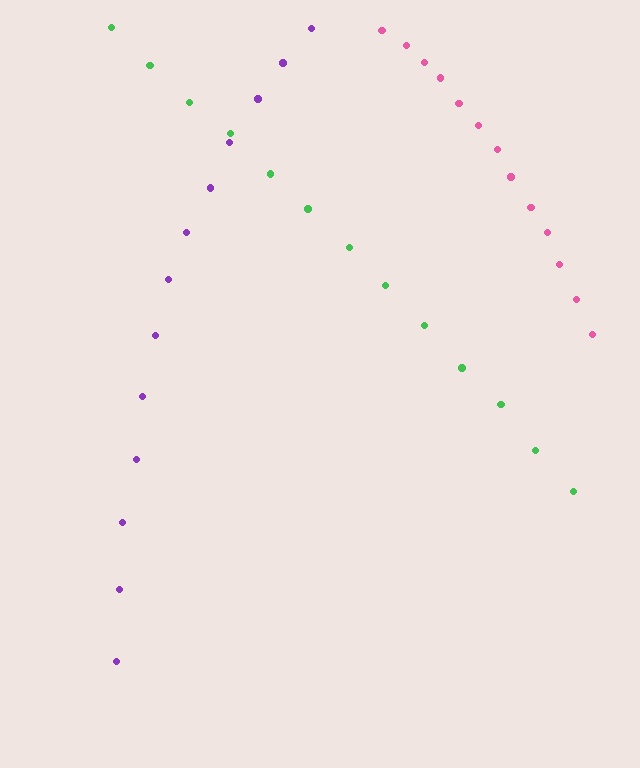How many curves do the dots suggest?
There are 3 distinct paths.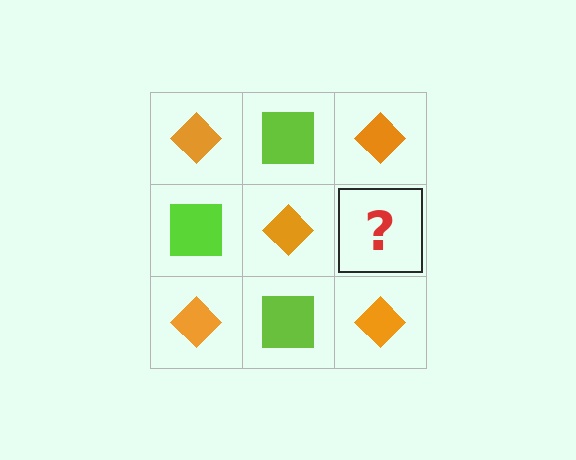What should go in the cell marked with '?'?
The missing cell should contain a lime square.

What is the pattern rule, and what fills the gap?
The rule is that it alternates orange diamond and lime square in a checkerboard pattern. The gap should be filled with a lime square.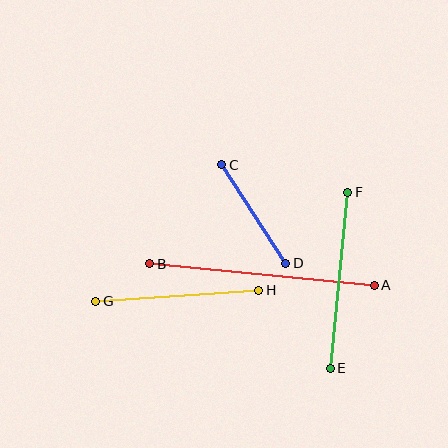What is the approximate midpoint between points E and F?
The midpoint is at approximately (339, 280) pixels.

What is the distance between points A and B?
The distance is approximately 226 pixels.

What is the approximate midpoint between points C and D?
The midpoint is at approximately (254, 214) pixels.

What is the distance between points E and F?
The distance is approximately 177 pixels.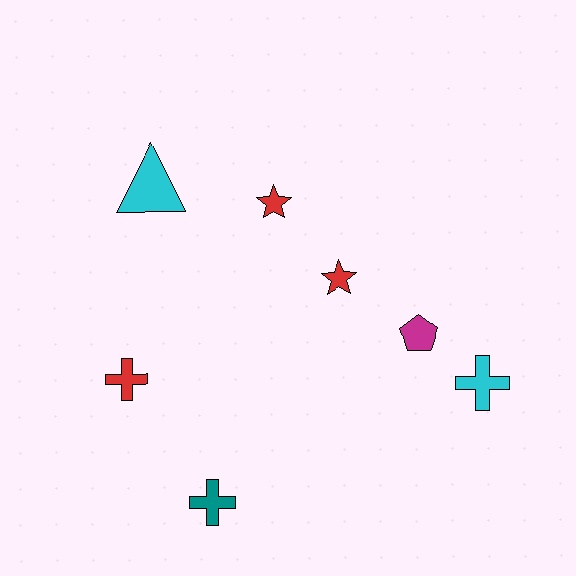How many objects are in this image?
There are 7 objects.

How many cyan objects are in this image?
There are 2 cyan objects.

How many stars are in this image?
There are 2 stars.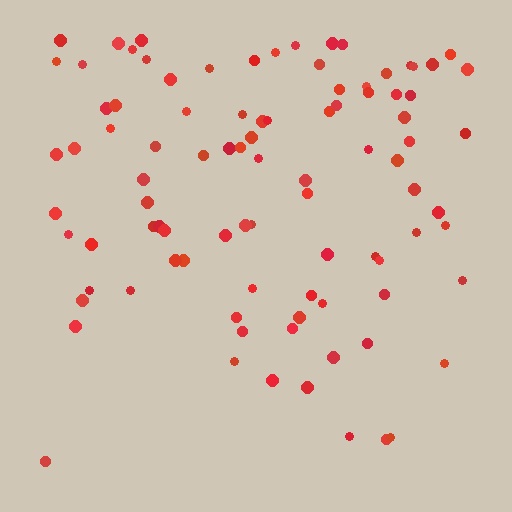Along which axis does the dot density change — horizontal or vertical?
Vertical.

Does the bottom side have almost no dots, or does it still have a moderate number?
Still a moderate number, just noticeably fewer than the top.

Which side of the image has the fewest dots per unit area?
The bottom.